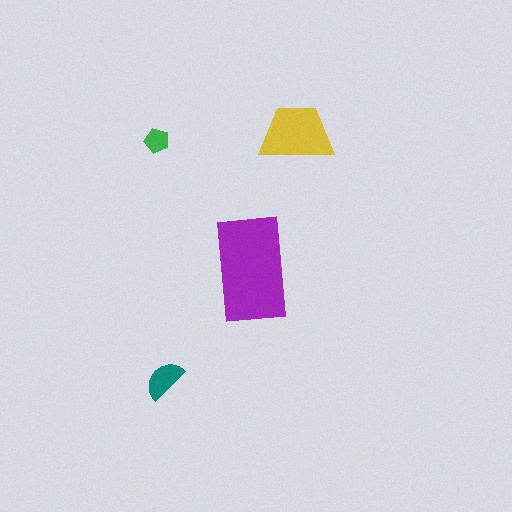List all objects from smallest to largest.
The green pentagon, the teal semicircle, the yellow trapezoid, the purple rectangle.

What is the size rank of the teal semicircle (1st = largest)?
3rd.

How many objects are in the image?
There are 4 objects in the image.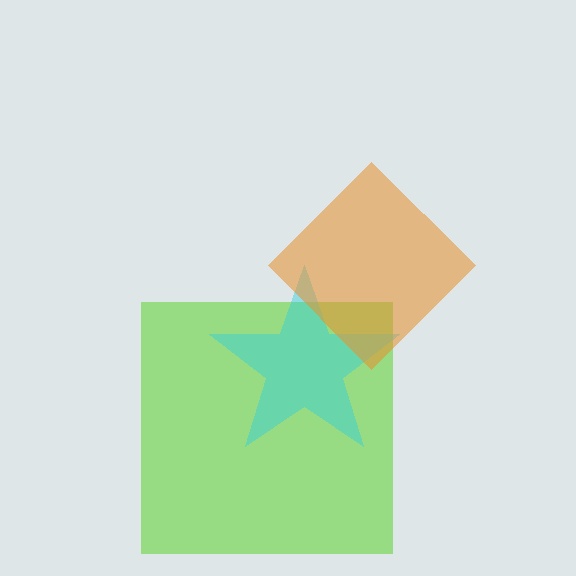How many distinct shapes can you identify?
There are 3 distinct shapes: a lime square, a cyan star, an orange diamond.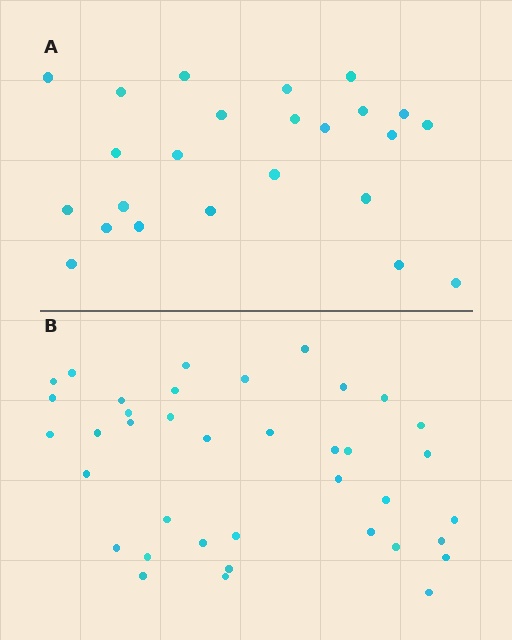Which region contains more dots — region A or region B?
Region B (the bottom region) has more dots.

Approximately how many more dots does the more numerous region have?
Region B has approximately 15 more dots than region A.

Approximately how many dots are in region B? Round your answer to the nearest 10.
About 40 dots. (The exact count is 38, which rounds to 40.)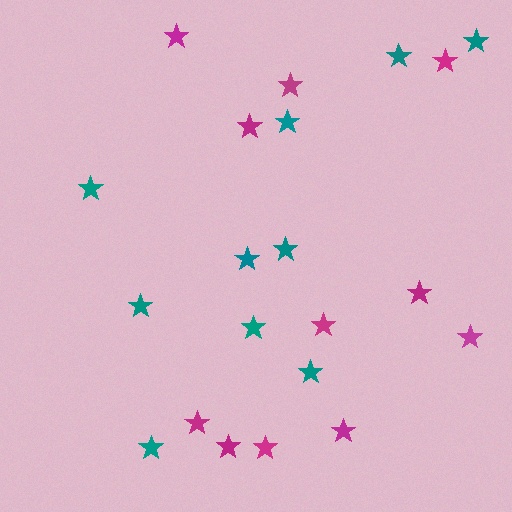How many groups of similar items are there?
There are 2 groups: one group of magenta stars (11) and one group of teal stars (10).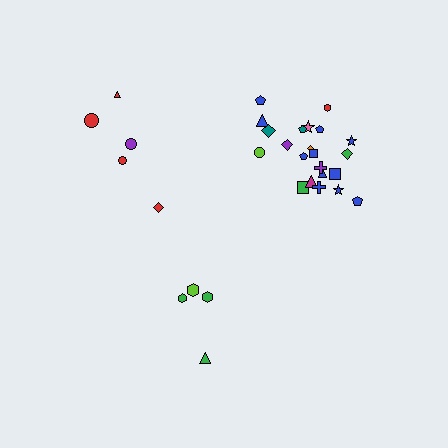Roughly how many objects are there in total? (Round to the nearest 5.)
Roughly 30 objects in total.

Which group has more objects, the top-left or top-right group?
The top-right group.